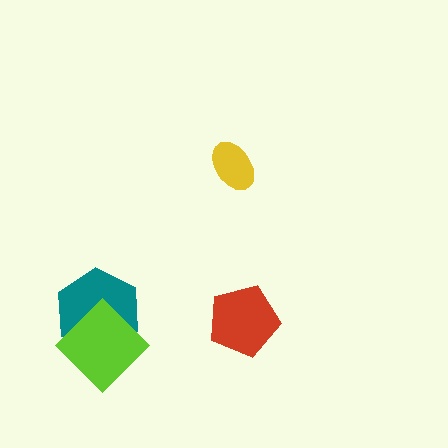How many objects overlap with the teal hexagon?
1 object overlaps with the teal hexagon.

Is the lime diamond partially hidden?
No, no other shape covers it.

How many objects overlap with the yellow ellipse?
0 objects overlap with the yellow ellipse.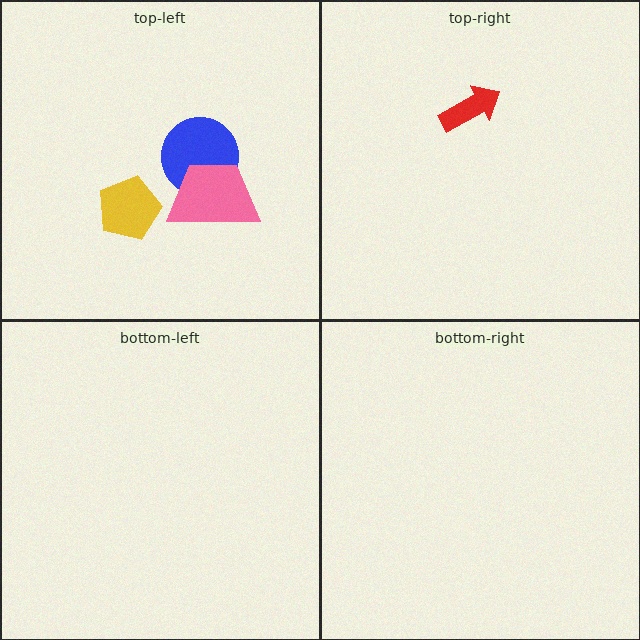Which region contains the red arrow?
The top-right region.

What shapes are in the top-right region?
The red arrow.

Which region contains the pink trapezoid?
The top-left region.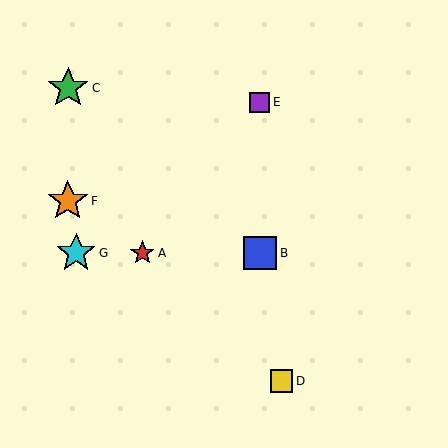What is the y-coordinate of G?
Object G is at y≈253.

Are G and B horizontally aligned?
Yes, both are at y≈253.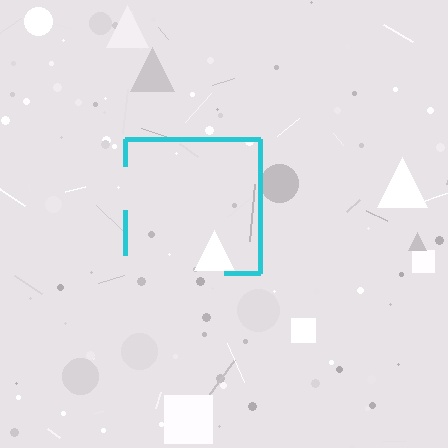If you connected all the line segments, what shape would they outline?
They would outline a square.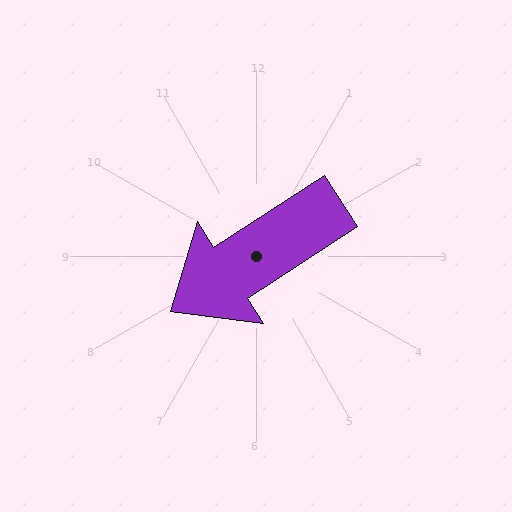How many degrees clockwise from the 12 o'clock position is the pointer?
Approximately 237 degrees.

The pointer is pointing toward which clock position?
Roughly 8 o'clock.